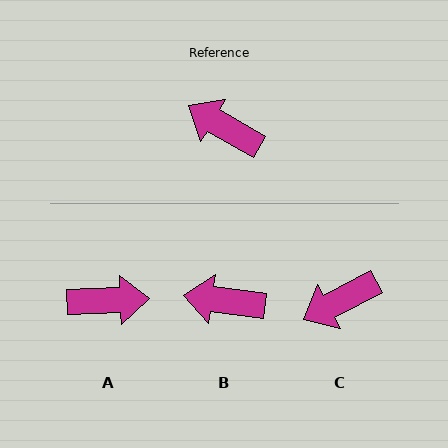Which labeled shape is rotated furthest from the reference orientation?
A, about 148 degrees away.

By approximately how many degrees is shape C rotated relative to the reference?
Approximately 57 degrees counter-clockwise.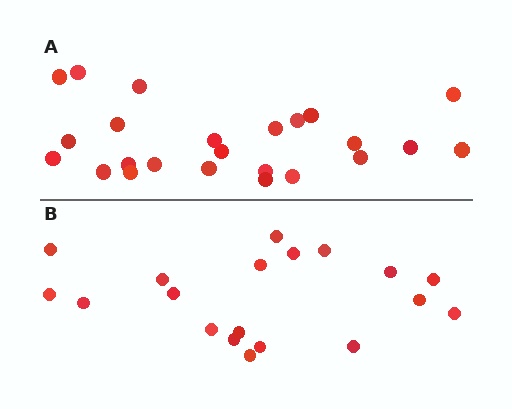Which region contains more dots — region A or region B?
Region A (the top region) has more dots.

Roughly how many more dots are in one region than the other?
Region A has about 5 more dots than region B.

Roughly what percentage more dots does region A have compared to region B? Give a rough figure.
About 25% more.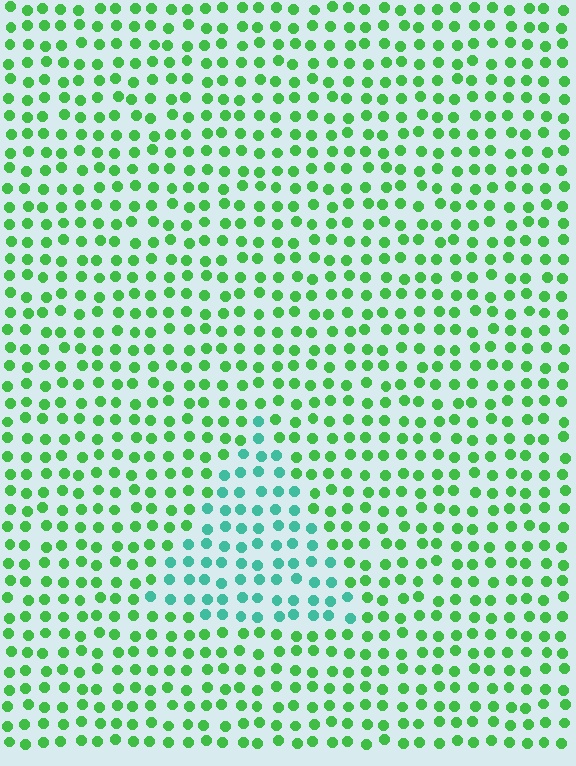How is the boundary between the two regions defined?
The boundary is defined purely by a slight shift in hue (about 43 degrees). Spacing, size, and orientation are identical on both sides.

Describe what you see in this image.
The image is filled with small green elements in a uniform arrangement. A triangle-shaped region is visible where the elements are tinted to a slightly different hue, forming a subtle color boundary.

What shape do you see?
I see a triangle.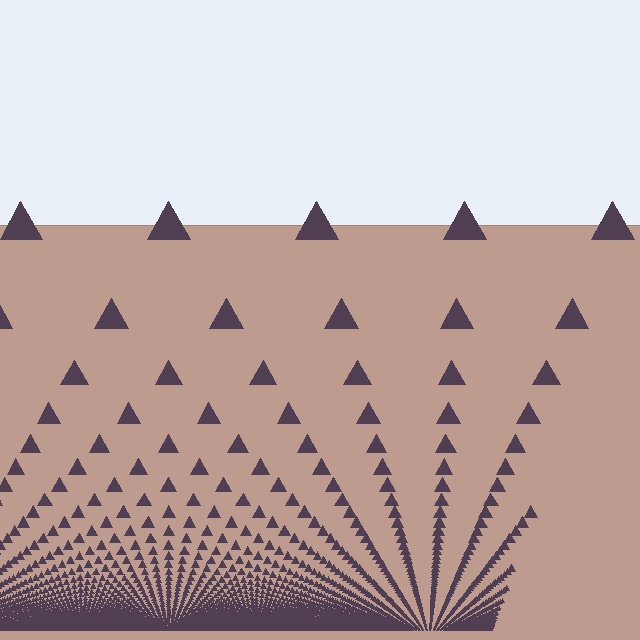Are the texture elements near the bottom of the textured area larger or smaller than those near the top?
Smaller. The gradient is inverted — elements near the bottom are smaller and denser.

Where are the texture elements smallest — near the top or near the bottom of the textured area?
Near the bottom.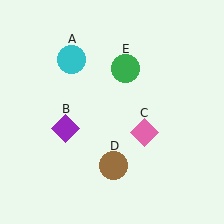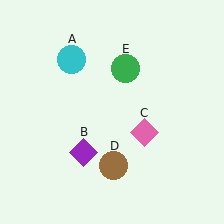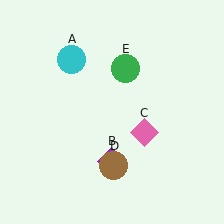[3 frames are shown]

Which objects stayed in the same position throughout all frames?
Cyan circle (object A) and pink diamond (object C) and brown circle (object D) and green circle (object E) remained stationary.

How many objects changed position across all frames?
1 object changed position: purple diamond (object B).